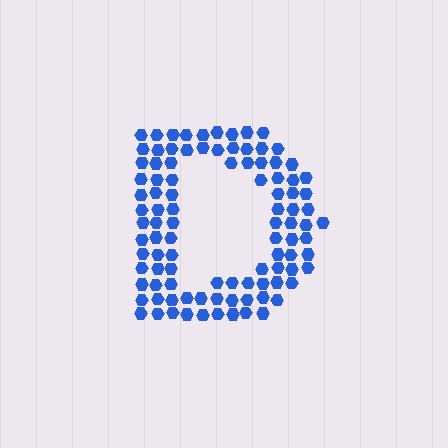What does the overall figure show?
The overall figure shows the letter D.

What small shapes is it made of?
It is made of small hexagons.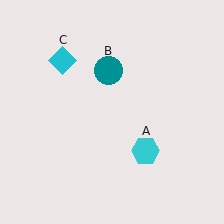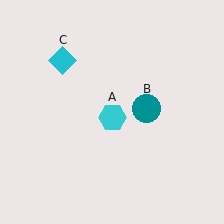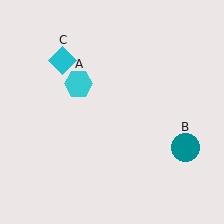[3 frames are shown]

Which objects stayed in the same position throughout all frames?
Cyan diamond (object C) remained stationary.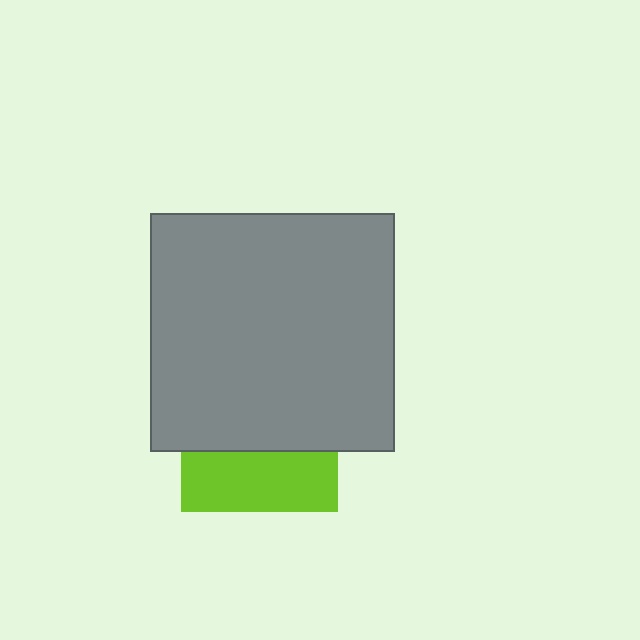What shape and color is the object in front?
The object in front is a gray rectangle.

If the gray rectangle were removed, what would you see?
You would see the complete lime square.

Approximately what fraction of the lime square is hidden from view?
Roughly 62% of the lime square is hidden behind the gray rectangle.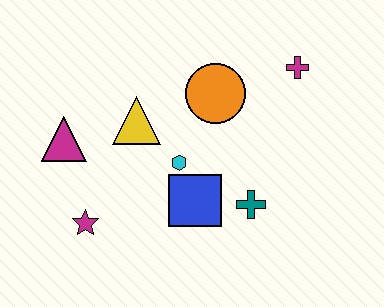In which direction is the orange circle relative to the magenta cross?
The orange circle is to the left of the magenta cross.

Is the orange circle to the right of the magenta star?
Yes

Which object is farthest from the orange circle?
The magenta star is farthest from the orange circle.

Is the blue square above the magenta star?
Yes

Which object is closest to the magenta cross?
The orange circle is closest to the magenta cross.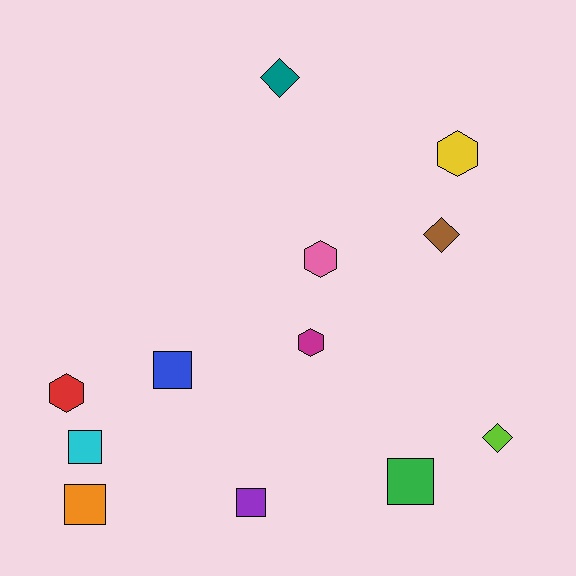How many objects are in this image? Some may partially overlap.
There are 12 objects.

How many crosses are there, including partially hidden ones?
There are no crosses.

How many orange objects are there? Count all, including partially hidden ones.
There is 1 orange object.